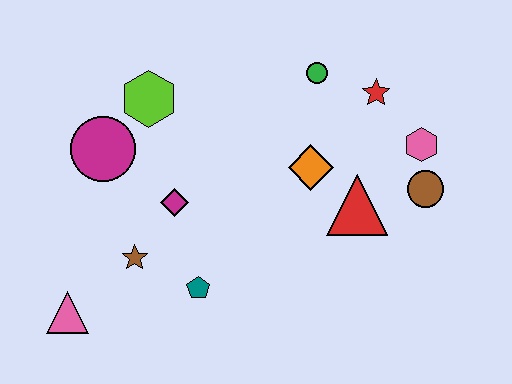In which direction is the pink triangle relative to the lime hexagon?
The pink triangle is below the lime hexagon.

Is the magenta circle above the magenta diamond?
Yes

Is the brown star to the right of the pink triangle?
Yes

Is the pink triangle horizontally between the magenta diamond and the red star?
No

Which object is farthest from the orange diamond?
The pink triangle is farthest from the orange diamond.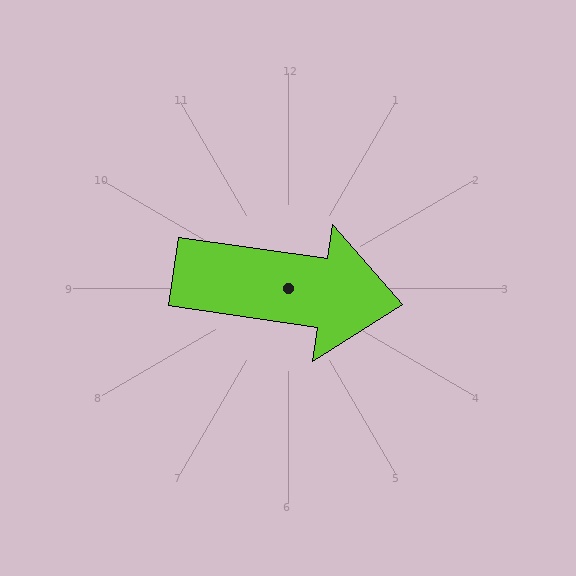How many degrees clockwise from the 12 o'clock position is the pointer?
Approximately 98 degrees.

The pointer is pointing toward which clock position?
Roughly 3 o'clock.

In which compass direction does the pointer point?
East.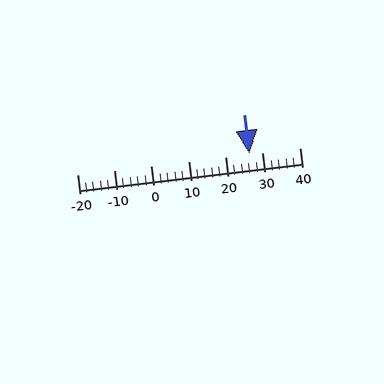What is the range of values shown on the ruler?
The ruler shows values from -20 to 40.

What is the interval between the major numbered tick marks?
The major tick marks are spaced 10 units apart.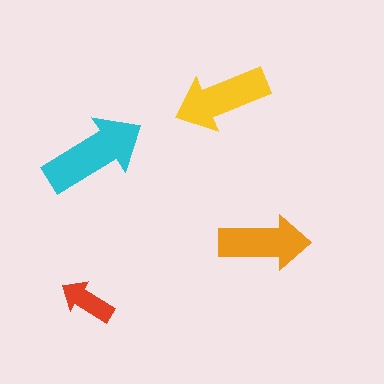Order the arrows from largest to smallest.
the cyan one, the yellow one, the orange one, the red one.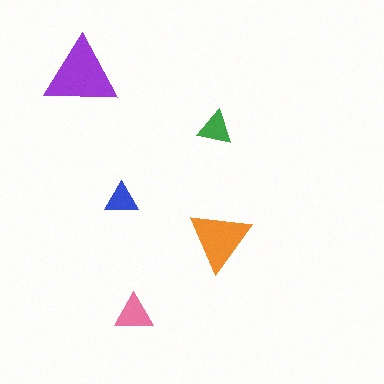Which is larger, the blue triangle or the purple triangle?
The purple one.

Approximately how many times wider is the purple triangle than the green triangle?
About 2 times wider.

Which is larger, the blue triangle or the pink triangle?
The pink one.